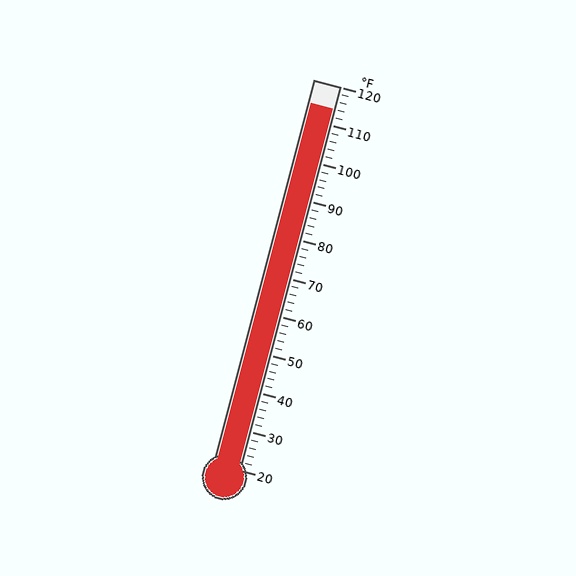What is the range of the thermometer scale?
The thermometer scale ranges from 20°F to 120°F.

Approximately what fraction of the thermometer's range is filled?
The thermometer is filled to approximately 95% of its range.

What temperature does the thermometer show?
The thermometer shows approximately 114°F.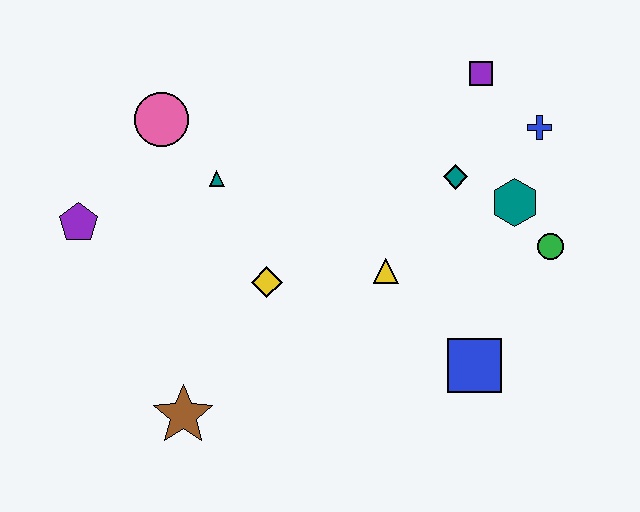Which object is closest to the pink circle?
The teal triangle is closest to the pink circle.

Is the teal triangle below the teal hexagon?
No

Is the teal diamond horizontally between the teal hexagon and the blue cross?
No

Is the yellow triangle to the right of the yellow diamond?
Yes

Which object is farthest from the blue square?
The purple pentagon is farthest from the blue square.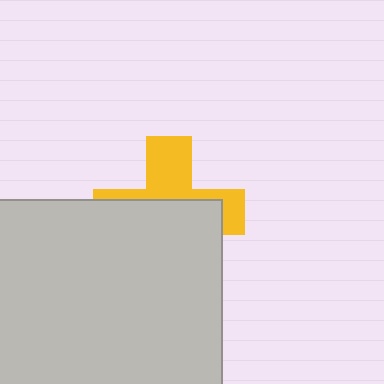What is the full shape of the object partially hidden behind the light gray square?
The partially hidden object is a yellow cross.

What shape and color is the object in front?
The object in front is a light gray square.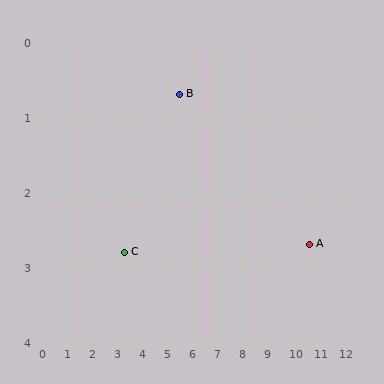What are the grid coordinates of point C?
Point C is at approximately (3.3, 2.8).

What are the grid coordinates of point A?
Point A is at approximately (10.7, 2.7).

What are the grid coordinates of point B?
Point B is at approximately (5.5, 0.7).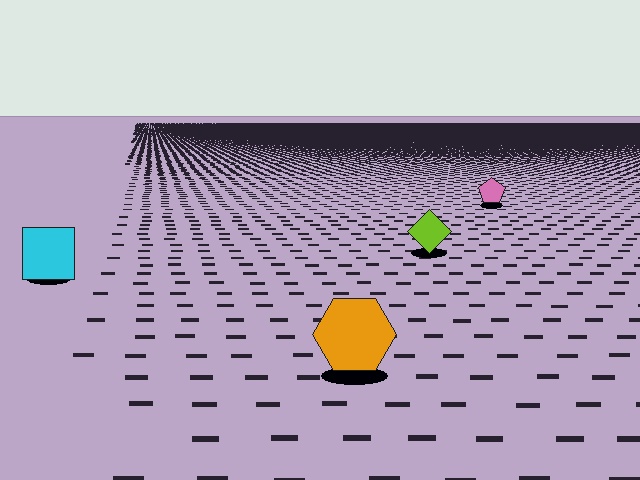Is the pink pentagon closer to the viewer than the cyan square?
No. The cyan square is closer — you can tell from the texture gradient: the ground texture is coarser near it.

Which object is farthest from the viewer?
The pink pentagon is farthest from the viewer. It appears smaller and the ground texture around it is denser.